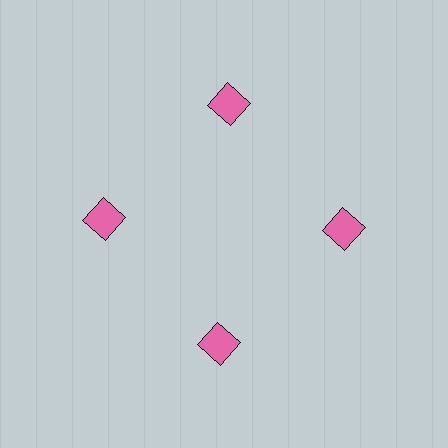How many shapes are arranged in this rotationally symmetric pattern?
There are 4 shapes, arranged in 4 groups of 1.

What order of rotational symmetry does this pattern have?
This pattern has 4-fold rotational symmetry.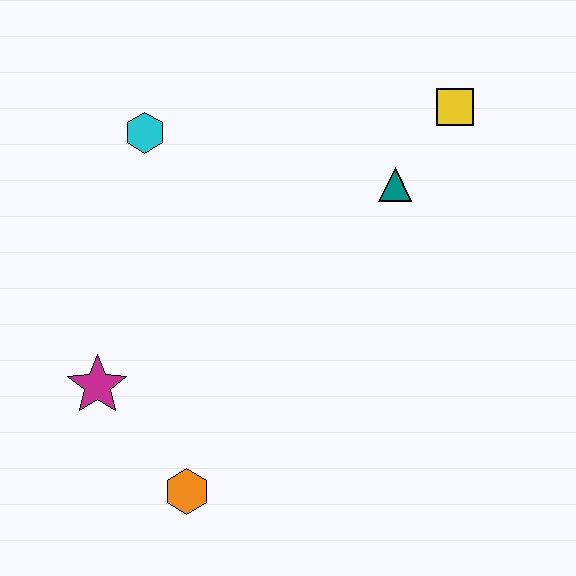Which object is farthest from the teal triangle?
The orange hexagon is farthest from the teal triangle.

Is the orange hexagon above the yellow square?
No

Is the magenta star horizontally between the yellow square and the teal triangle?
No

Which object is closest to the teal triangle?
The yellow square is closest to the teal triangle.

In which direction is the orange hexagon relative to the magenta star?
The orange hexagon is below the magenta star.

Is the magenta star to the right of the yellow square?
No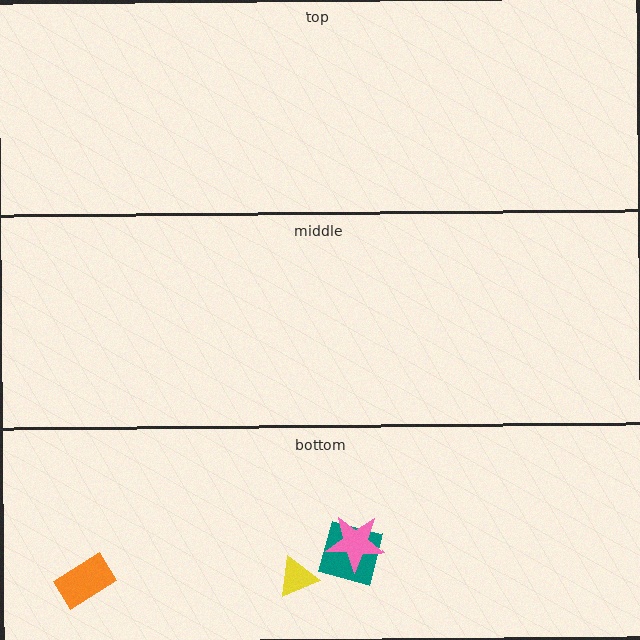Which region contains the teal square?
The bottom region.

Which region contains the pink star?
The bottom region.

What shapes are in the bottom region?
The teal square, the pink star, the yellow triangle, the orange rectangle.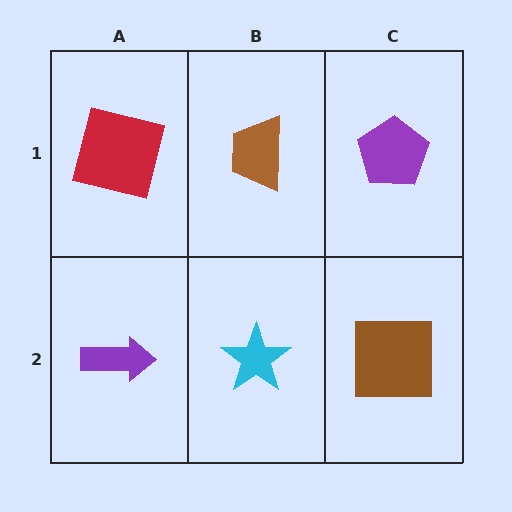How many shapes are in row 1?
3 shapes.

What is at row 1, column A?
A red square.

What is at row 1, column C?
A purple pentagon.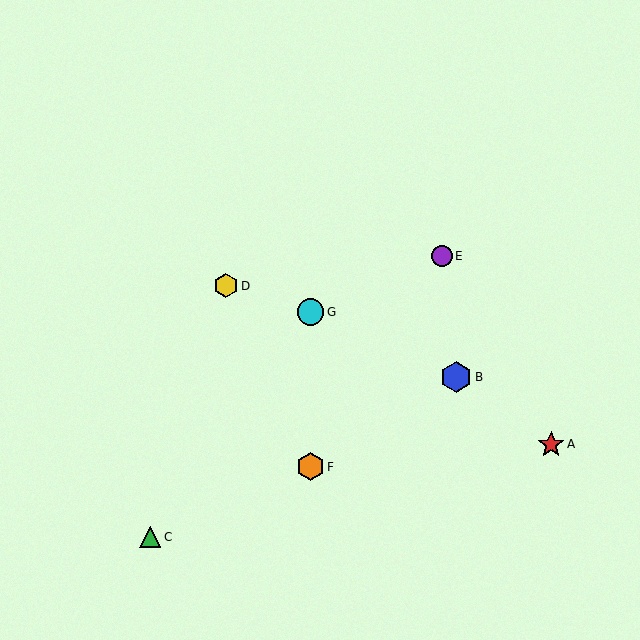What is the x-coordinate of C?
Object C is at x≈150.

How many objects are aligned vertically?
2 objects (F, G) are aligned vertically.